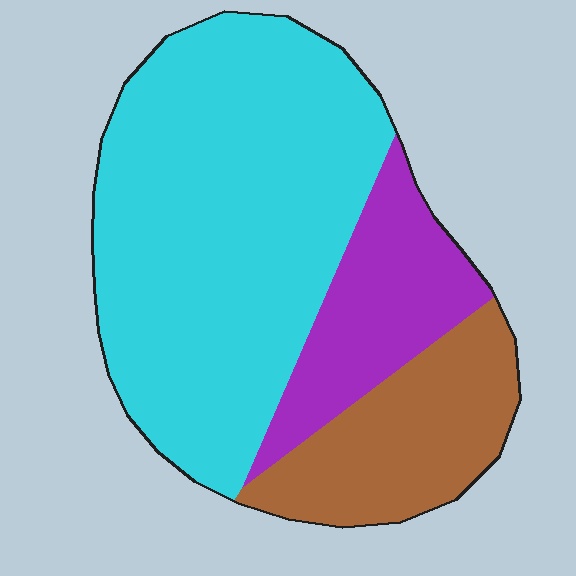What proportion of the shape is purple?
Purple covers around 20% of the shape.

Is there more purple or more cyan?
Cyan.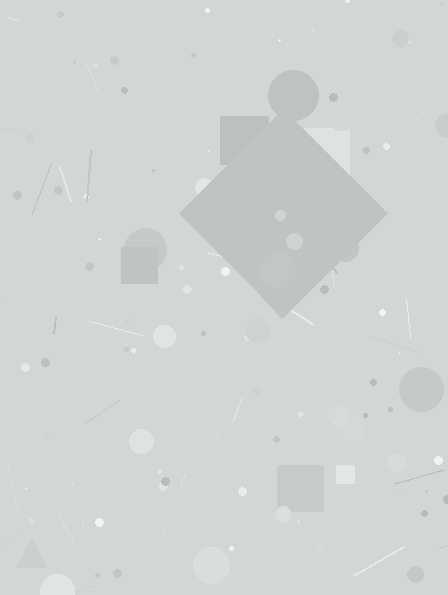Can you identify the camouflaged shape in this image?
The camouflaged shape is a diamond.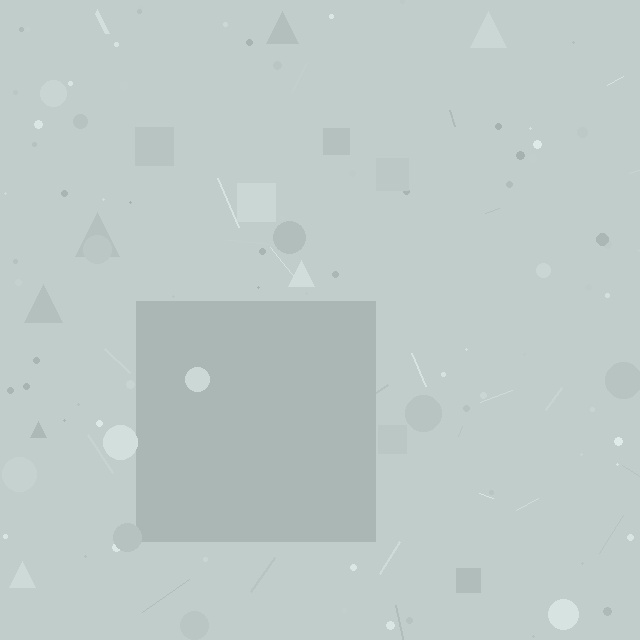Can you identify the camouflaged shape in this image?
The camouflaged shape is a square.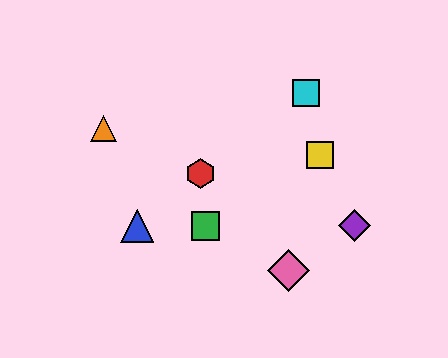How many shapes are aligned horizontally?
3 shapes (the blue triangle, the green square, the purple diamond) are aligned horizontally.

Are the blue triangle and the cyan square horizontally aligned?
No, the blue triangle is at y≈226 and the cyan square is at y≈93.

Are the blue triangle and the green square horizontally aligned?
Yes, both are at y≈226.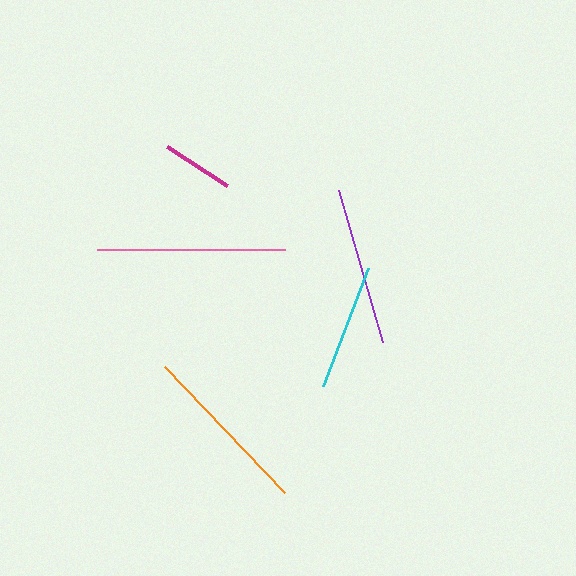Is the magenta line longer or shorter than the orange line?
The orange line is longer than the magenta line.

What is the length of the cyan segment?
The cyan segment is approximately 126 pixels long.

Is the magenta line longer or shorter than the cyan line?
The cyan line is longer than the magenta line.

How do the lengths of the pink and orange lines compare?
The pink and orange lines are approximately the same length.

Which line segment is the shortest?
The magenta line is the shortest at approximately 71 pixels.